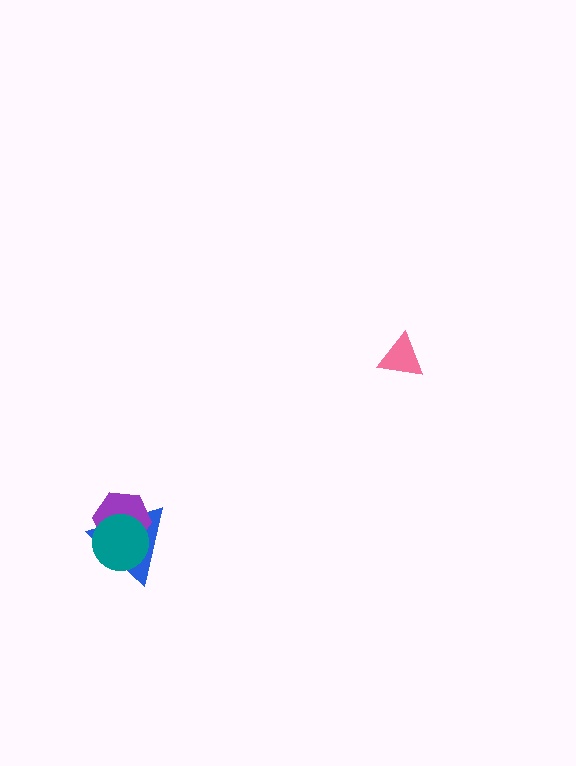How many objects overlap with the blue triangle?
2 objects overlap with the blue triangle.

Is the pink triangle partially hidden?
No, no other shape covers it.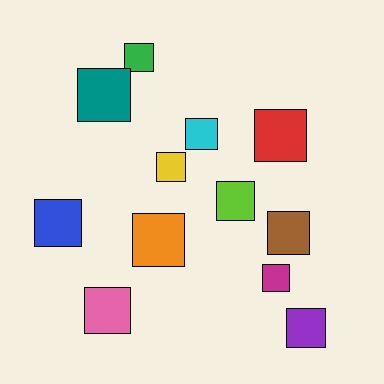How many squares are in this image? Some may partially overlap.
There are 12 squares.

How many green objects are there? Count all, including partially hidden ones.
There is 1 green object.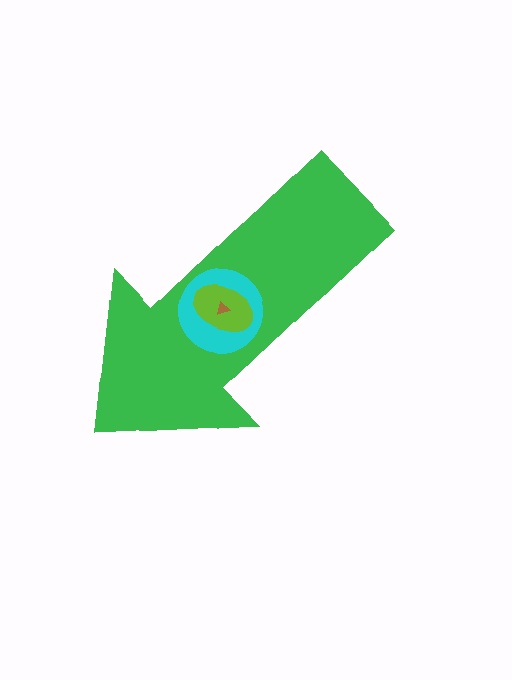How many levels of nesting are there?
4.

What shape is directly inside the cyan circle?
The lime ellipse.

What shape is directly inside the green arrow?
The cyan circle.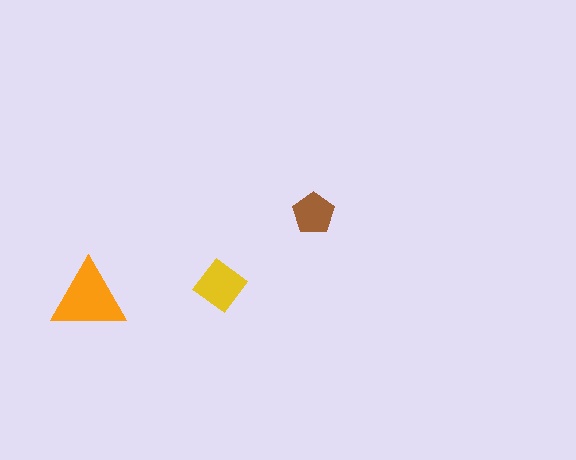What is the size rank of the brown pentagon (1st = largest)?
3rd.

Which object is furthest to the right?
The brown pentagon is rightmost.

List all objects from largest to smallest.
The orange triangle, the yellow diamond, the brown pentagon.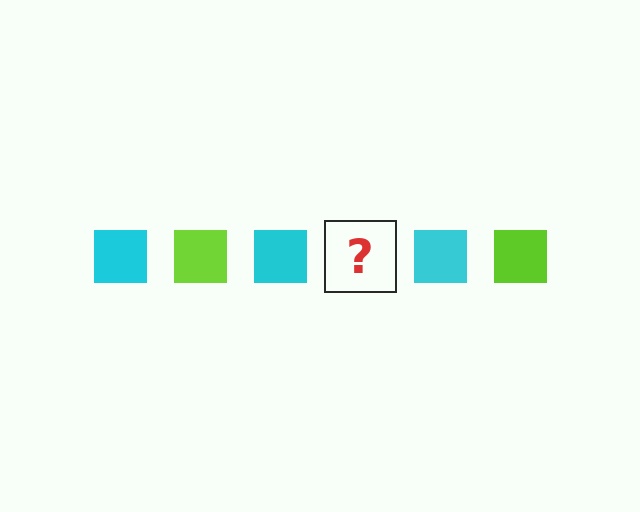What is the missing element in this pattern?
The missing element is a lime square.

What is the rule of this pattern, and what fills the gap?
The rule is that the pattern cycles through cyan, lime squares. The gap should be filled with a lime square.